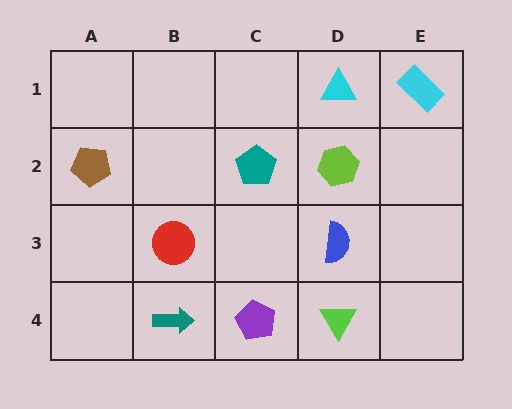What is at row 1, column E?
A cyan rectangle.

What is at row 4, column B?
A teal arrow.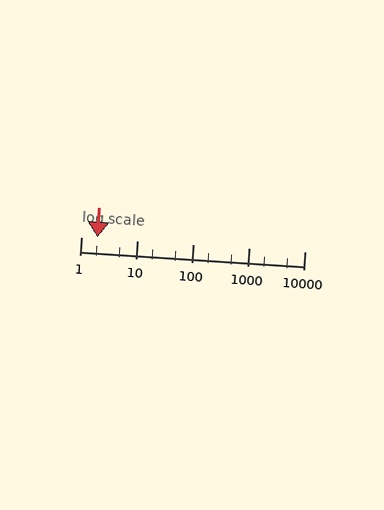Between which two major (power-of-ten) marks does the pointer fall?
The pointer is between 1 and 10.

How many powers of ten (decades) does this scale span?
The scale spans 4 decades, from 1 to 10000.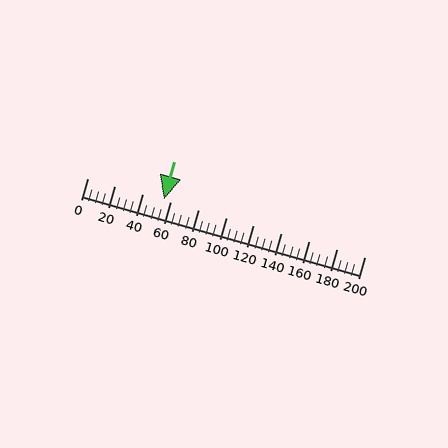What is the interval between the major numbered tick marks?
The major tick marks are spaced 20 units apart.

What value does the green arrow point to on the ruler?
The green arrow points to approximately 55.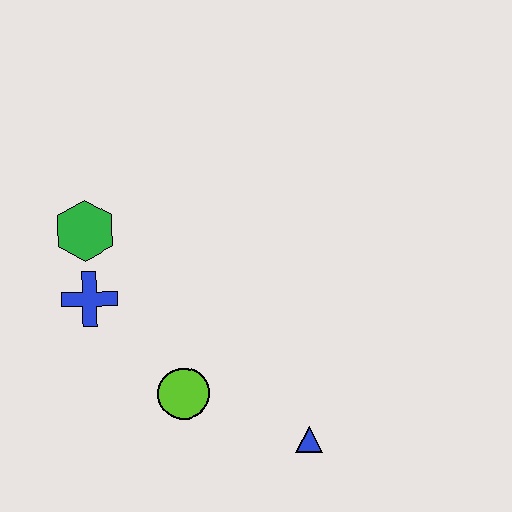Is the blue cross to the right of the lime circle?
No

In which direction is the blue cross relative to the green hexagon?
The blue cross is below the green hexagon.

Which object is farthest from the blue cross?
The blue triangle is farthest from the blue cross.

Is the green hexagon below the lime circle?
No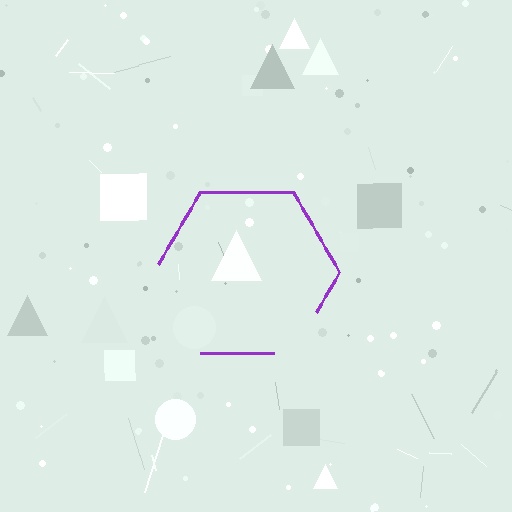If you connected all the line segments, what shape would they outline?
They would outline a hexagon.